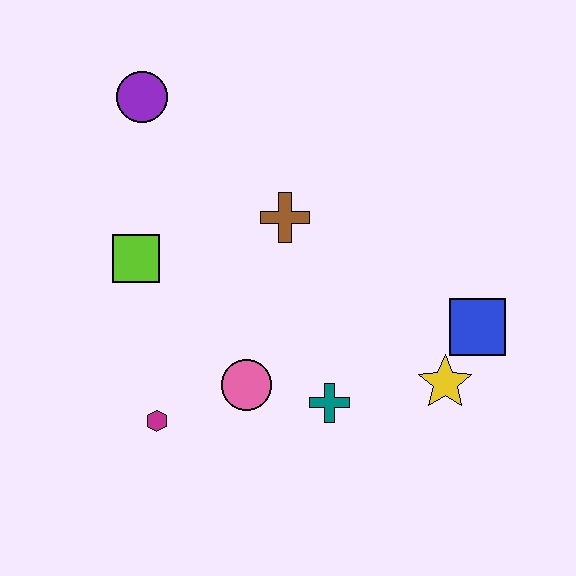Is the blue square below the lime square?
Yes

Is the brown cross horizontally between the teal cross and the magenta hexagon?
Yes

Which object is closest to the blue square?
The yellow star is closest to the blue square.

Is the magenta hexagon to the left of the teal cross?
Yes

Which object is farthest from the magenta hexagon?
The blue square is farthest from the magenta hexagon.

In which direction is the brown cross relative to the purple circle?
The brown cross is to the right of the purple circle.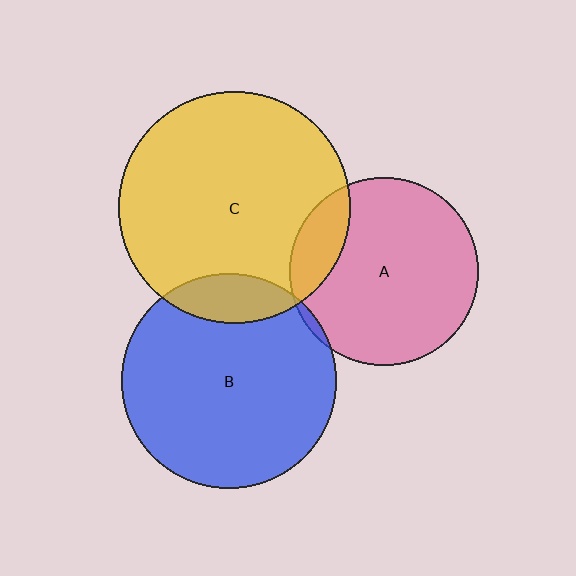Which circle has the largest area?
Circle C (yellow).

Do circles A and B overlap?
Yes.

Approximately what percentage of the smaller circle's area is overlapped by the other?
Approximately 5%.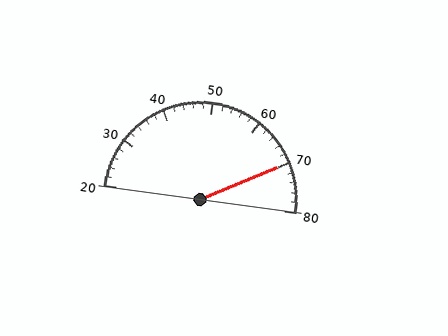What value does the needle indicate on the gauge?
The needle indicates approximately 70.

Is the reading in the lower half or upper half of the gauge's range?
The reading is in the upper half of the range (20 to 80).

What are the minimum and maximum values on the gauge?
The gauge ranges from 20 to 80.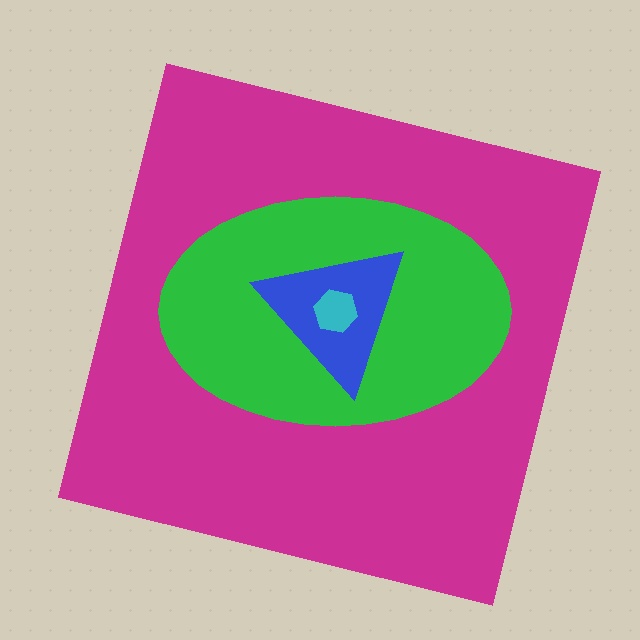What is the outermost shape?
The magenta square.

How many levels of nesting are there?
4.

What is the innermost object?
The cyan hexagon.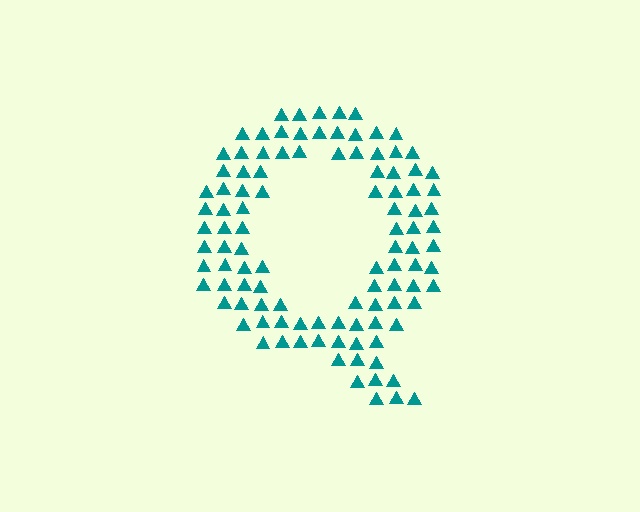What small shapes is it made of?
It is made of small triangles.